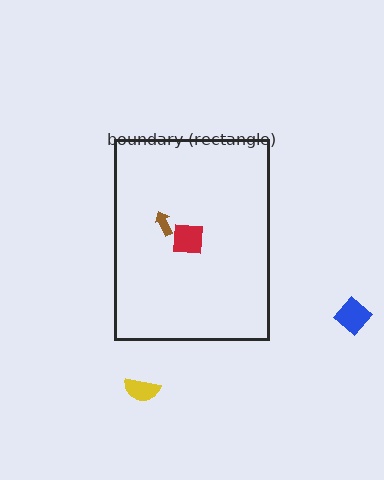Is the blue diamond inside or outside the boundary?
Outside.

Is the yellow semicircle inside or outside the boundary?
Outside.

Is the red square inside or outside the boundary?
Inside.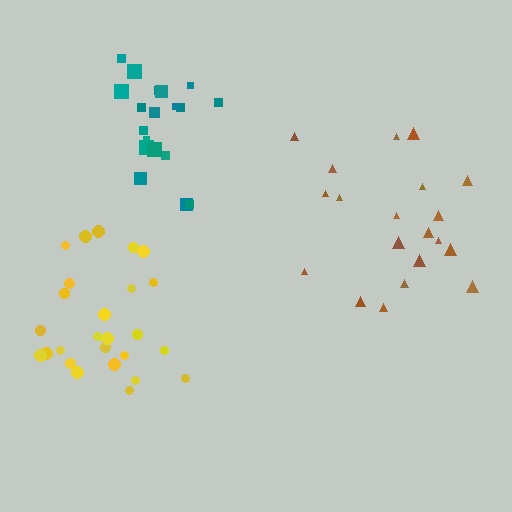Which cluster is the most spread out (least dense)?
Brown.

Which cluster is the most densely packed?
Yellow.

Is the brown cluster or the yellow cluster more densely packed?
Yellow.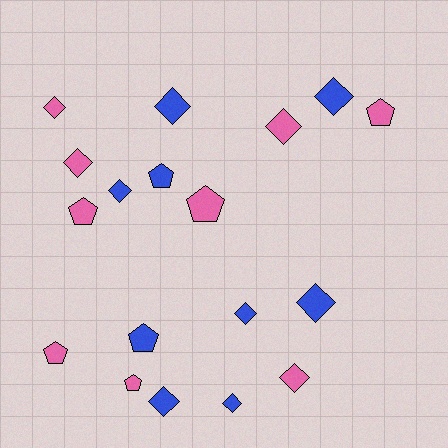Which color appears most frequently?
Blue, with 9 objects.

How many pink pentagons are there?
There are 5 pink pentagons.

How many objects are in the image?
There are 18 objects.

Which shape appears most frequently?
Diamond, with 11 objects.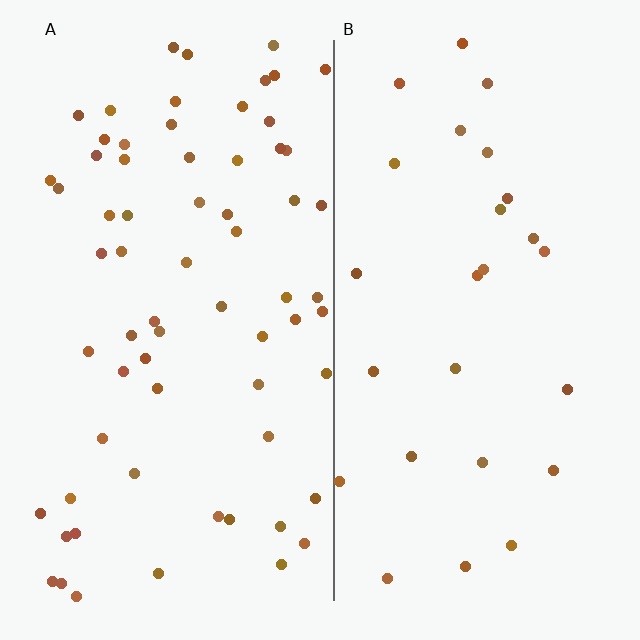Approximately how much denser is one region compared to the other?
Approximately 2.5× — region A over region B.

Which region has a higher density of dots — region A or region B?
A (the left).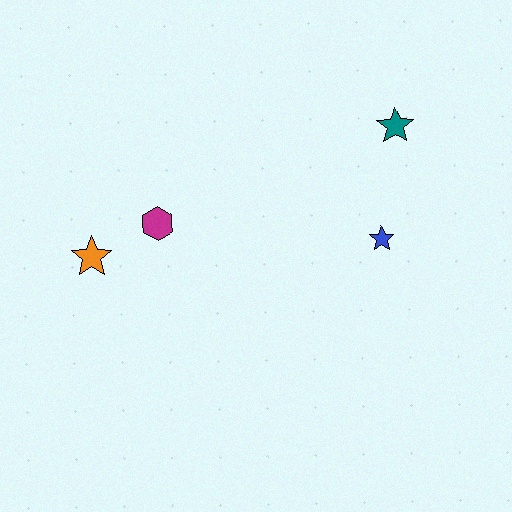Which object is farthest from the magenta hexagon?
The teal star is farthest from the magenta hexagon.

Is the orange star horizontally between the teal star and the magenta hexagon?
No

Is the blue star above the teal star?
No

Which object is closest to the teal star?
The blue star is closest to the teal star.